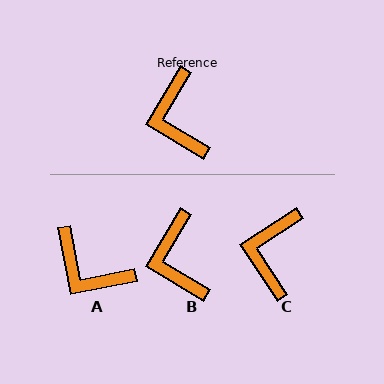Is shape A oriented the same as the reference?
No, it is off by about 42 degrees.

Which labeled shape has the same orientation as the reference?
B.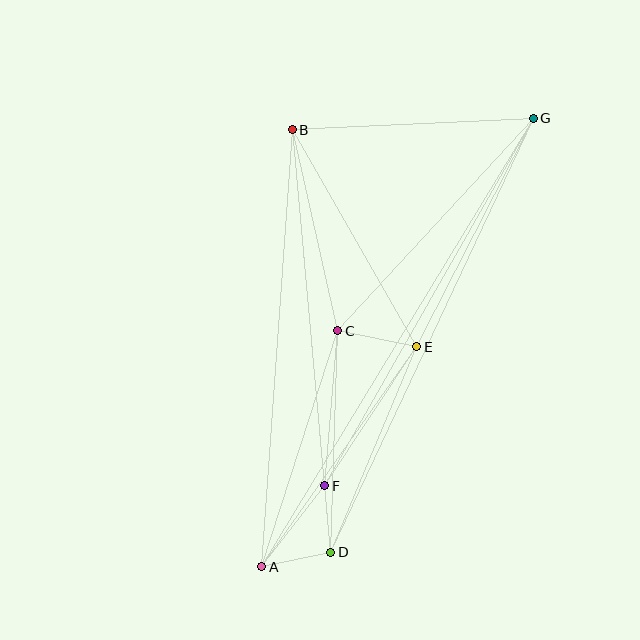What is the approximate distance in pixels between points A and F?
The distance between A and F is approximately 103 pixels.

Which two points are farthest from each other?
Points A and G are farthest from each other.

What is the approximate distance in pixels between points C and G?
The distance between C and G is approximately 289 pixels.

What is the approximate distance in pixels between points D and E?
The distance between D and E is approximately 223 pixels.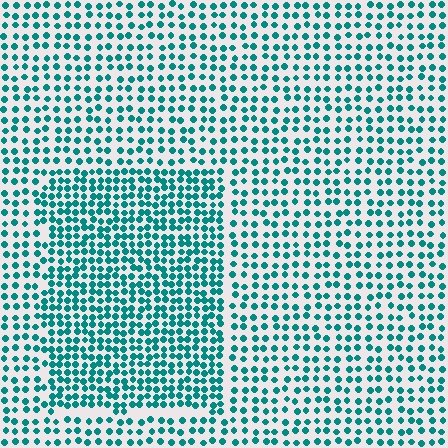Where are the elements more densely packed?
The elements are more densely packed inside the rectangle boundary.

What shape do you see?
I see a rectangle.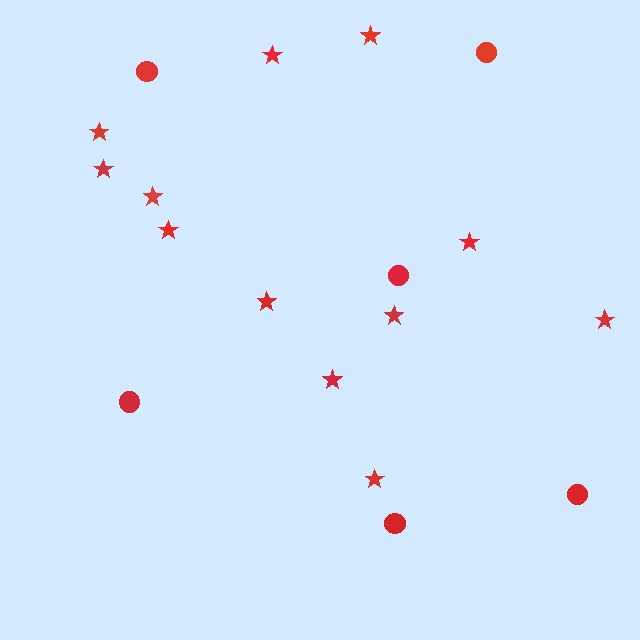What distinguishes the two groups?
There are 2 groups: one group of stars (12) and one group of circles (6).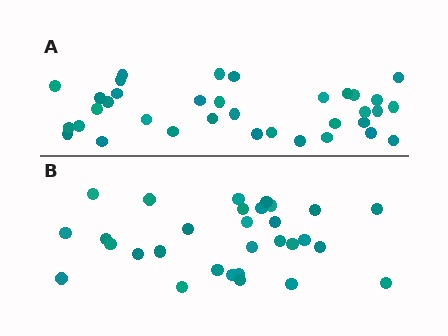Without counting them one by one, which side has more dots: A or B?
Region A (the top region) has more dots.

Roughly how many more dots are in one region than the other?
Region A has about 5 more dots than region B.